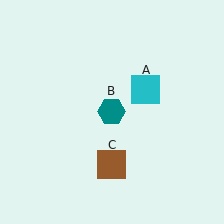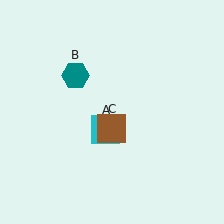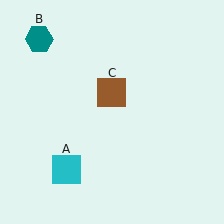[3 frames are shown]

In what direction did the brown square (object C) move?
The brown square (object C) moved up.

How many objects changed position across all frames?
3 objects changed position: cyan square (object A), teal hexagon (object B), brown square (object C).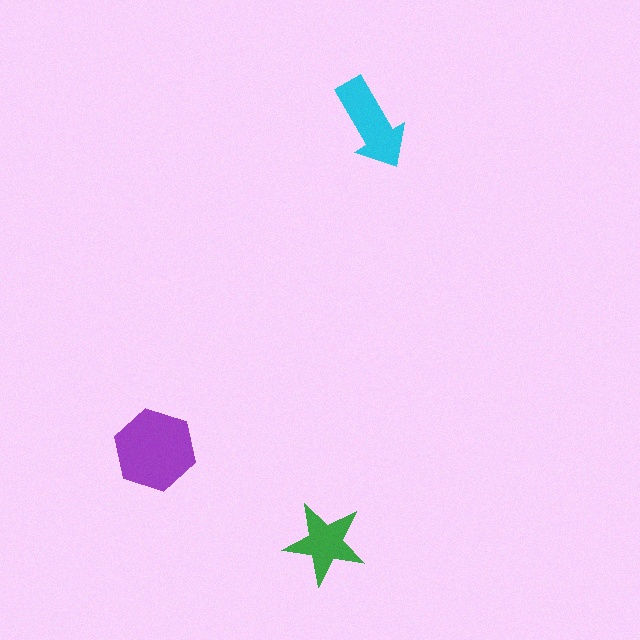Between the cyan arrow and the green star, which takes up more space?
The cyan arrow.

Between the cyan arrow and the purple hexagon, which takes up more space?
The purple hexagon.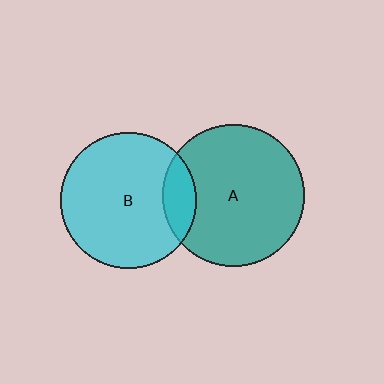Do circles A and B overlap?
Yes.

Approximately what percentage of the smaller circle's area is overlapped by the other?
Approximately 15%.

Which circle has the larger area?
Circle A (teal).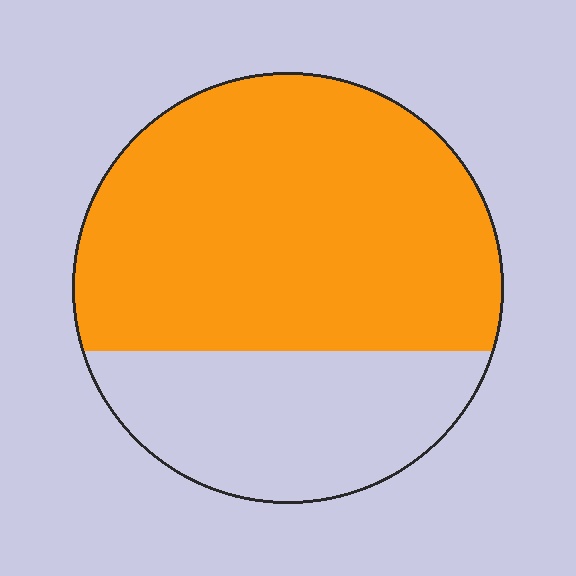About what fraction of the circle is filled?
About two thirds (2/3).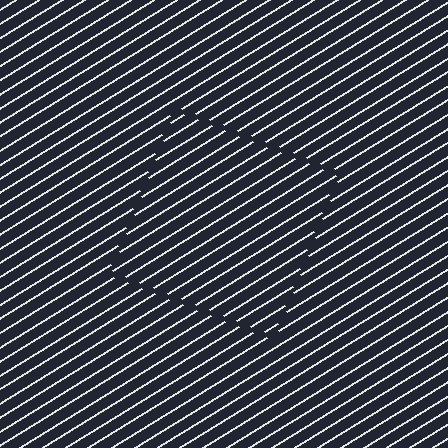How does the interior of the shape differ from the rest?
The interior of the shape contains the same grating, shifted by half a period — the contour is defined by the phase discontinuity where line-ends from the inner and outer gratings abut.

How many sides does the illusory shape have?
4 sides — the line-ends trace a square.